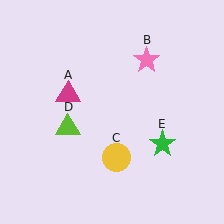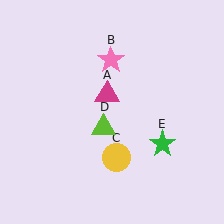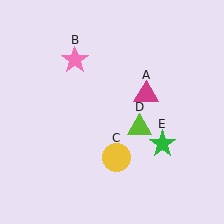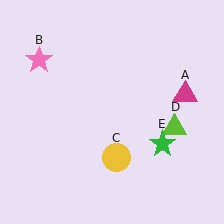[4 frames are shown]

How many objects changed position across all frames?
3 objects changed position: magenta triangle (object A), pink star (object B), lime triangle (object D).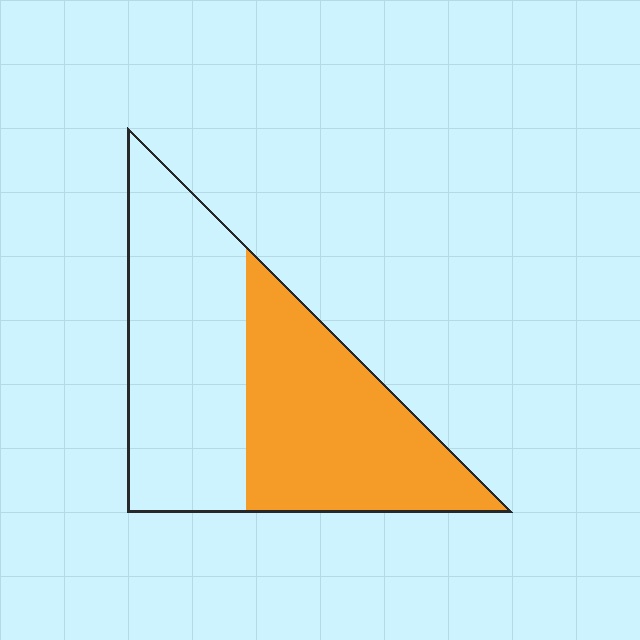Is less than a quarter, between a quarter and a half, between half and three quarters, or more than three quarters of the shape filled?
Between a quarter and a half.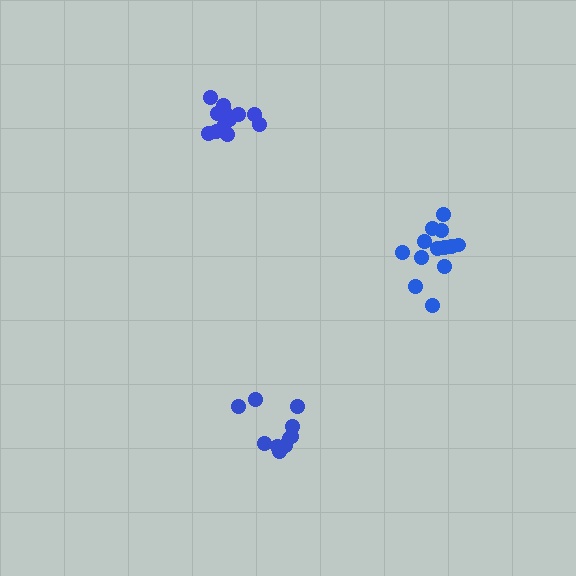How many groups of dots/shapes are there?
There are 3 groups.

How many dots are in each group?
Group 1: 13 dots, Group 2: 10 dots, Group 3: 13 dots (36 total).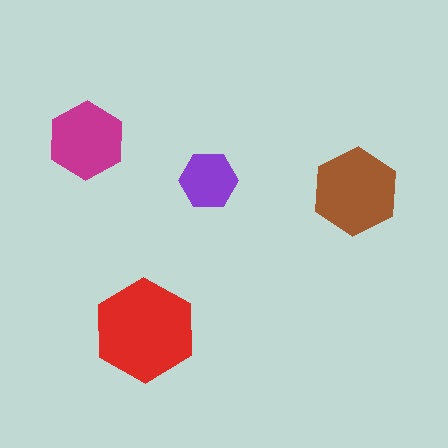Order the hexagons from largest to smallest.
the red one, the brown one, the magenta one, the purple one.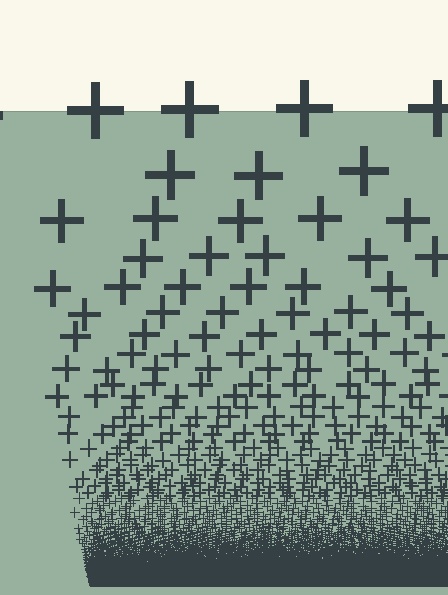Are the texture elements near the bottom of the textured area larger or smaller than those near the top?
Smaller. The gradient is inverted — elements near the bottom are smaller and denser.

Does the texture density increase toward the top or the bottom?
Density increases toward the bottom.